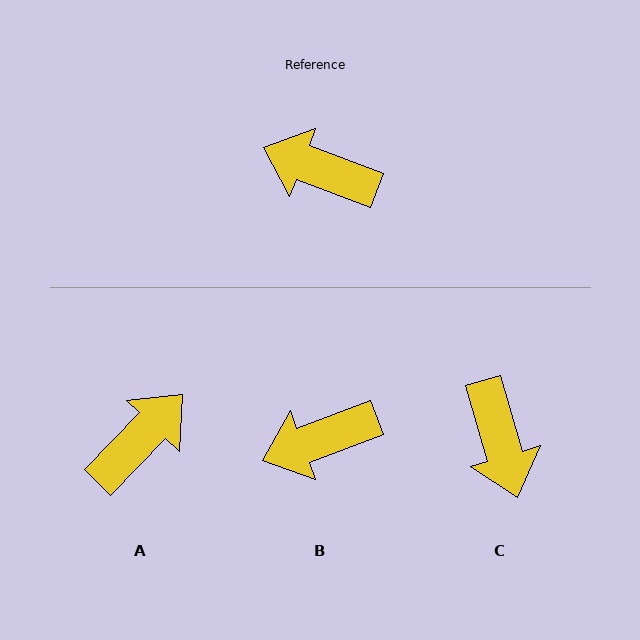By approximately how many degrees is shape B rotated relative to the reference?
Approximately 41 degrees counter-clockwise.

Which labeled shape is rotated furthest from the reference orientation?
C, about 127 degrees away.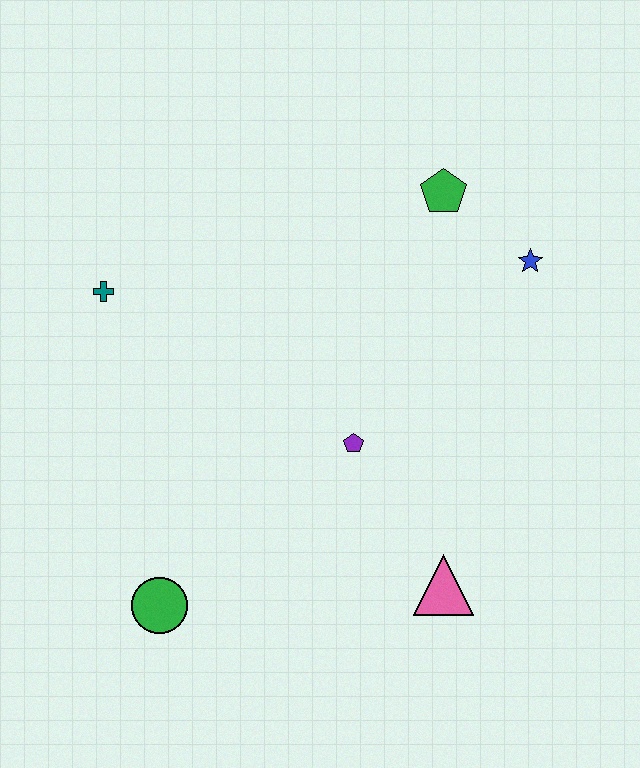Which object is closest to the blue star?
The green pentagon is closest to the blue star.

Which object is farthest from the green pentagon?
The green circle is farthest from the green pentagon.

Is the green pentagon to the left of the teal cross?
No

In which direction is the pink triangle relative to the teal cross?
The pink triangle is to the right of the teal cross.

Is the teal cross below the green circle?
No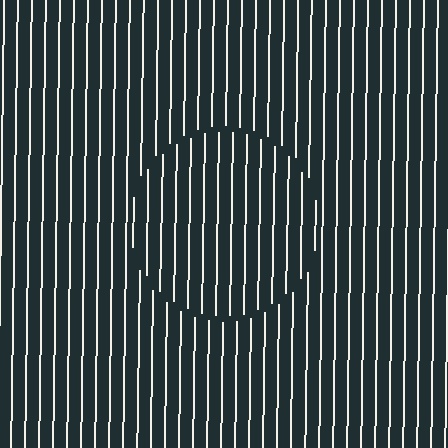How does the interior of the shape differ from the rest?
The interior of the shape contains the same grating, shifted by half a period — the contour is defined by the phase discontinuity where line-ends from the inner and outer gratings abut.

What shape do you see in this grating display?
An illusory circle. The interior of the shape contains the same grating, shifted by half a period — the contour is defined by the phase discontinuity where line-ends from the inner and outer gratings abut.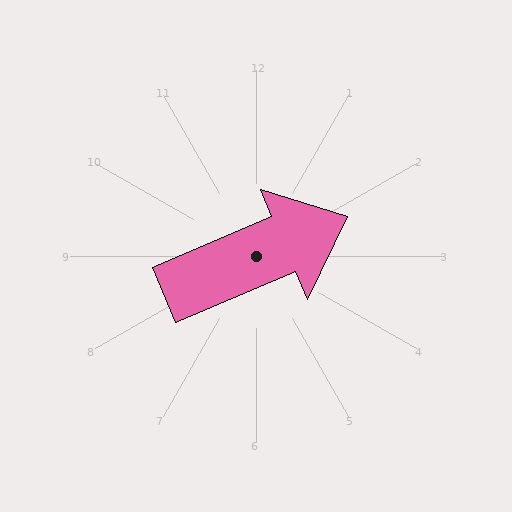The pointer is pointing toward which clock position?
Roughly 2 o'clock.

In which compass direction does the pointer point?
Northeast.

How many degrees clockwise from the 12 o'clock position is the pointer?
Approximately 67 degrees.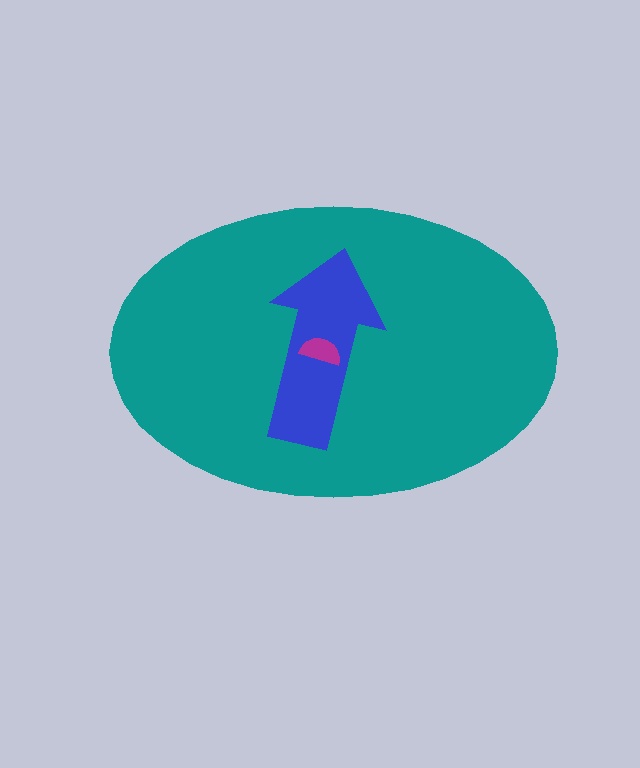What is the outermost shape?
The teal ellipse.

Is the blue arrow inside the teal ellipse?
Yes.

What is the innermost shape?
The magenta semicircle.